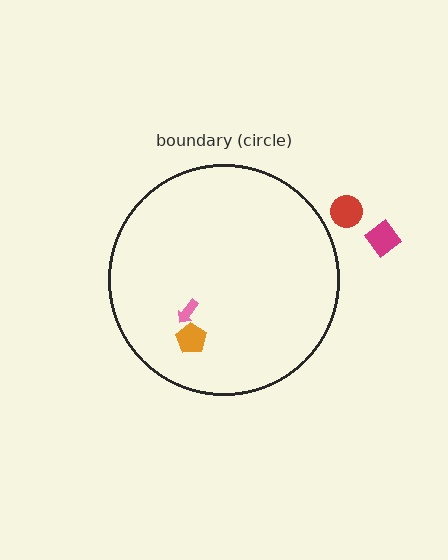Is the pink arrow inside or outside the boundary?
Inside.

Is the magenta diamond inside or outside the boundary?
Outside.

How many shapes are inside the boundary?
2 inside, 2 outside.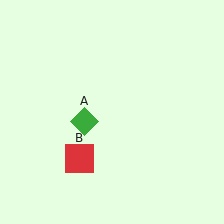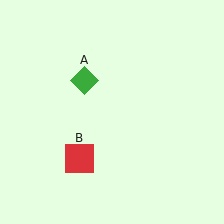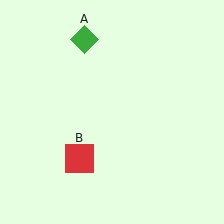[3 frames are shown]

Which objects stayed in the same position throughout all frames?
Red square (object B) remained stationary.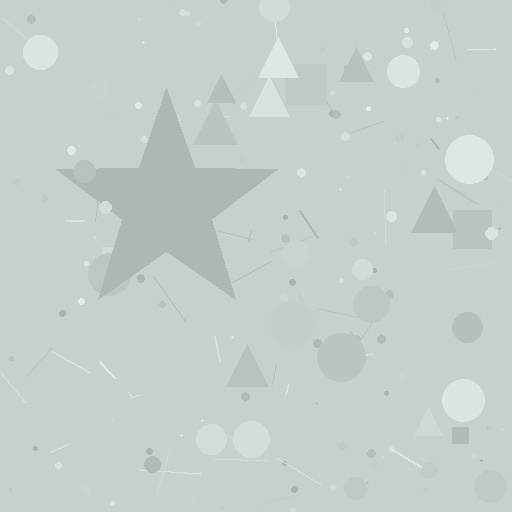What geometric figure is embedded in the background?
A star is embedded in the background.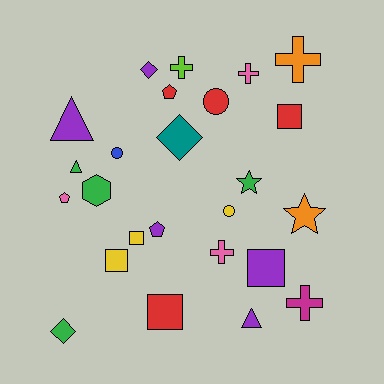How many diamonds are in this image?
There are 3 diamonds.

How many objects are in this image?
There are 25 objects.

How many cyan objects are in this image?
There are no cyan objects.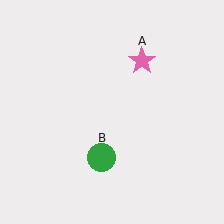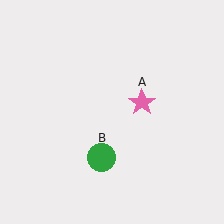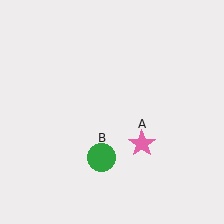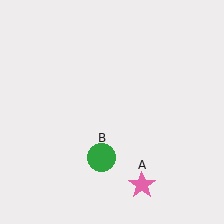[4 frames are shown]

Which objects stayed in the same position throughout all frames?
Green circle (object B) remained stationary.